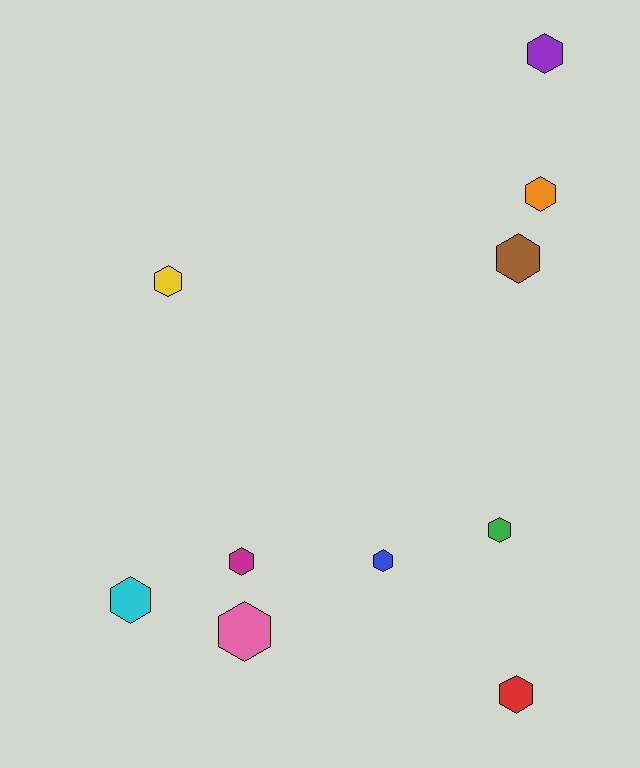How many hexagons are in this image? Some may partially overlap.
There are 10 hexagons.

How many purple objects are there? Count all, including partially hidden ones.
There is 1 purple object.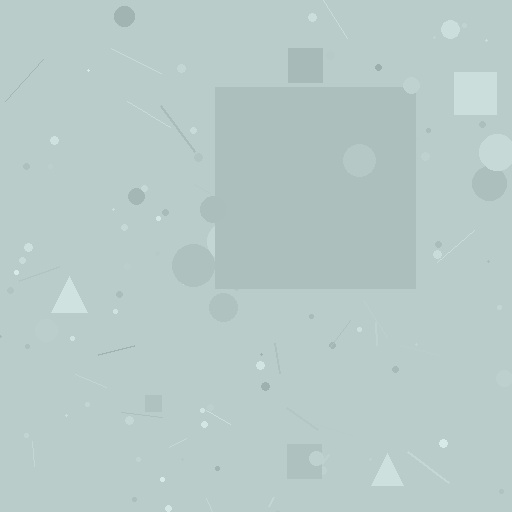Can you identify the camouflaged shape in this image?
The camouflaged shape is a square.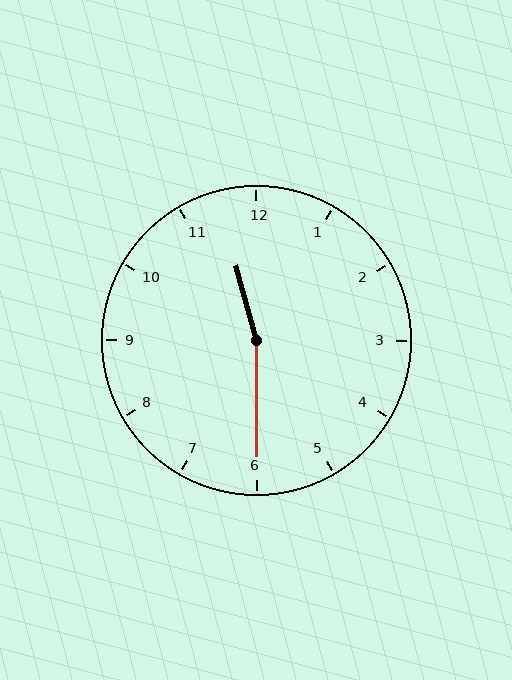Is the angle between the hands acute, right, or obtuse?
It is obtuse.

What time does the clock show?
11:30.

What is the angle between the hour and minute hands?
Approximately 165 degrees.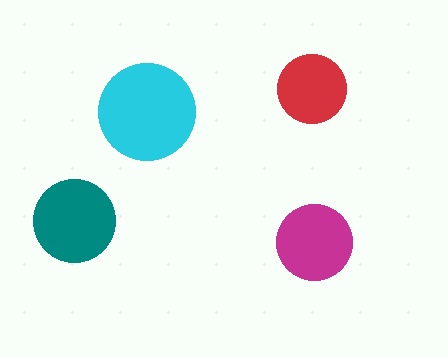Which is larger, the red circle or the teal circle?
The teal one.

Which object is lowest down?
The magenta circle is bottommost.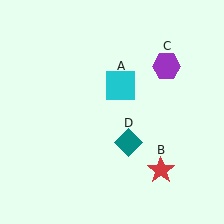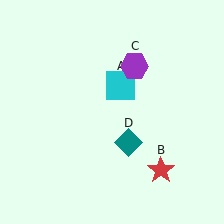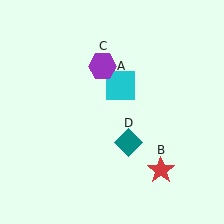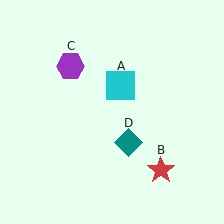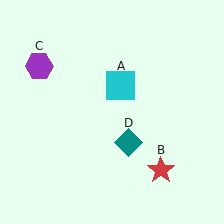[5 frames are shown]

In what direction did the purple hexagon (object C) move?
The purple hexagon (object C) moved left.